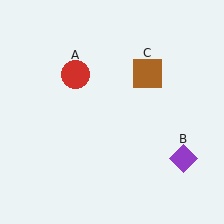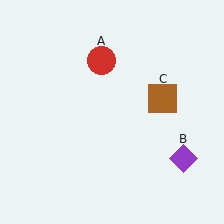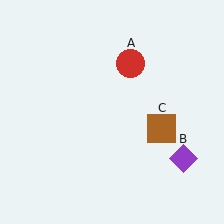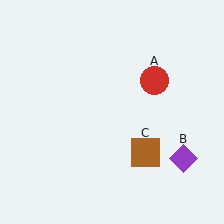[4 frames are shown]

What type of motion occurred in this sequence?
The red circle (object A), brown square (object C) rotated clockwise around the center of the scene.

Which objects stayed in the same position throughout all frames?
Purple diamond (object B) remained stationary.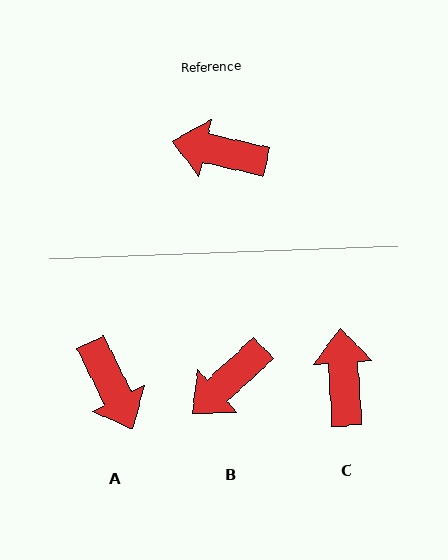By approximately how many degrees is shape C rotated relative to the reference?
Approximately 74 degrees clockwise.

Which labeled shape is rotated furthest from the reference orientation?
A, about 129 degrees away.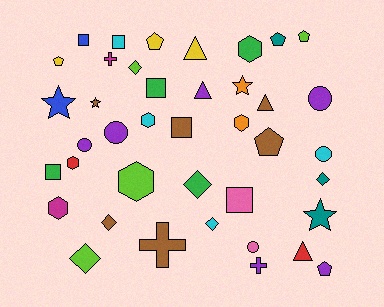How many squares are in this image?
There are 6 squares.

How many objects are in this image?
There are 40 objects.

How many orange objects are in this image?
There are 2 orange objects.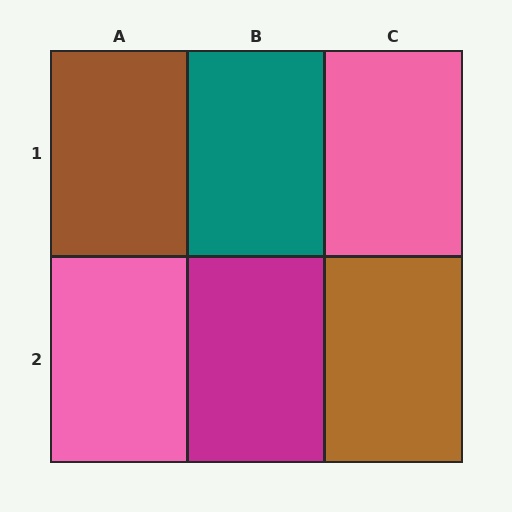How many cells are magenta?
1 cell is magenta.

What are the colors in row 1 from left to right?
Brown, teal, pink.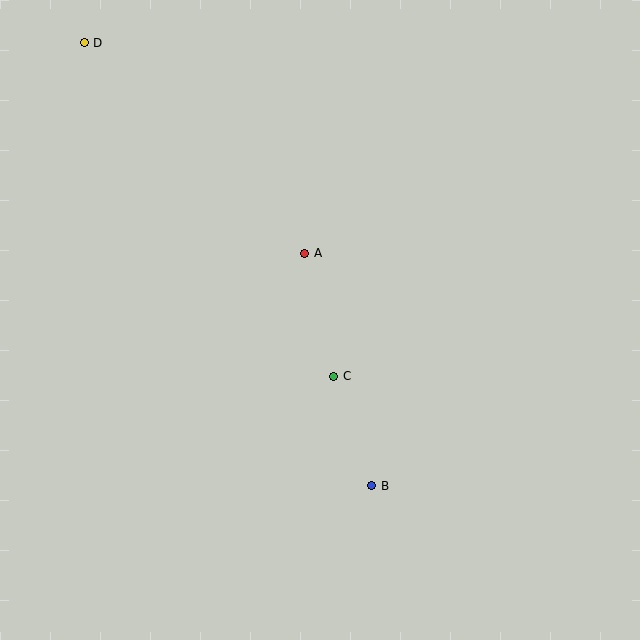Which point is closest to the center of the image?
Point C at (334, 376) is closest to the center.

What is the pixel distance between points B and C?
The distance between B and C is 116 pixels.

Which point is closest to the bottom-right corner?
Point B is closest to the bottom-right corner.